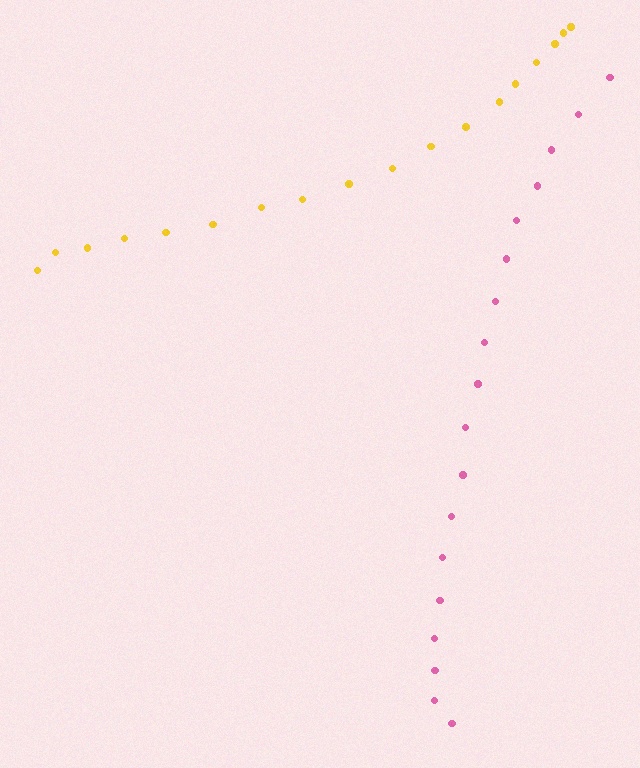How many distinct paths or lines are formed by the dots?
There are 2 distinct paths.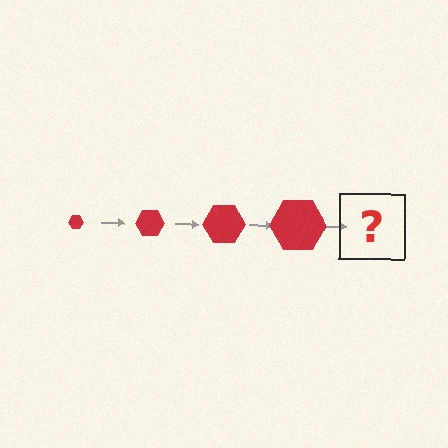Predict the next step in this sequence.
The next step is a red hexagon, larger than the previous one.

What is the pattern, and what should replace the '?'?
The pattern is that the hexagon gets progressively larger each step. The '?' should be a red hexagon, larger than the previous one.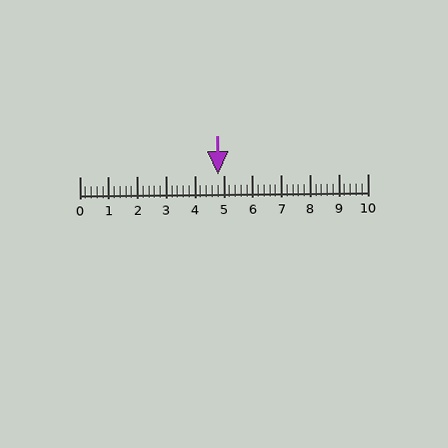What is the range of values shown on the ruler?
The ruler shows values from 0 to 10.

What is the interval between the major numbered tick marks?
The major tick marks are spaced 1 units apart.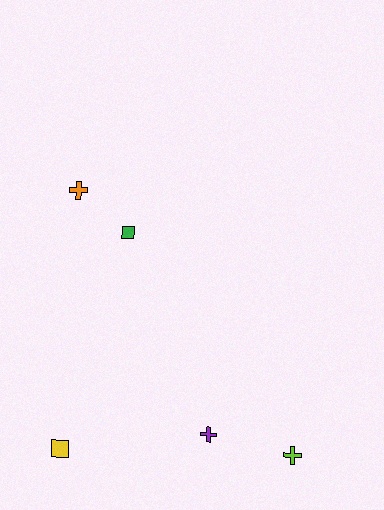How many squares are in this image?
There are 2 squares.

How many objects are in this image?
There are 5 objects.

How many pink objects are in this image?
There are no pink objects.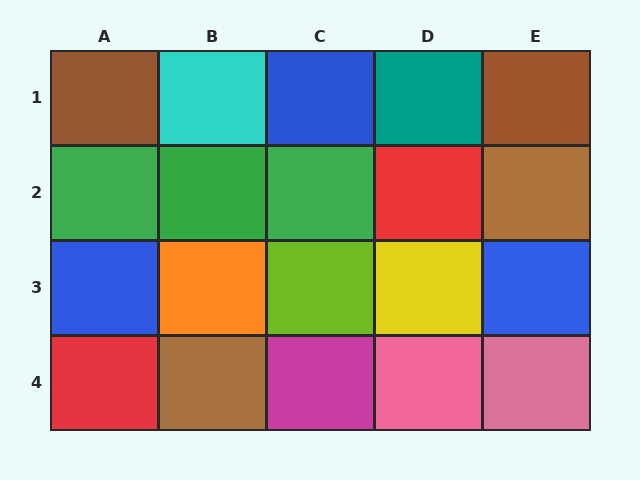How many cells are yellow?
1 cell is yellow.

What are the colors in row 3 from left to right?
Blue, orange, lime, yellow, blue.